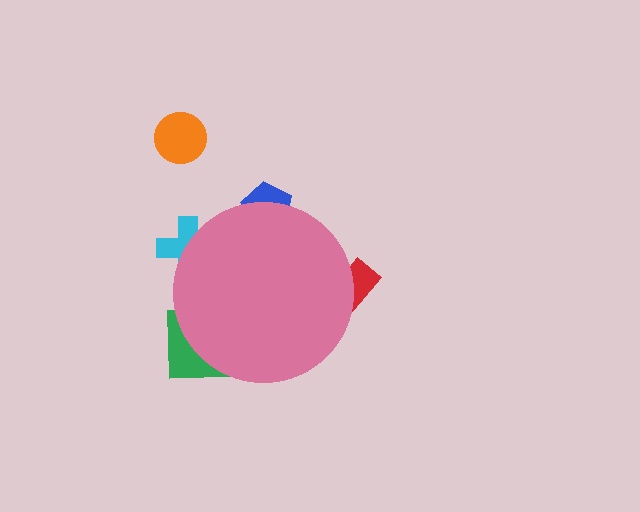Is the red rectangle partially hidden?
Yes, the red rectangle is partially hidden behind the pink circle.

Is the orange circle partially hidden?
No, the orange circle is fully visible.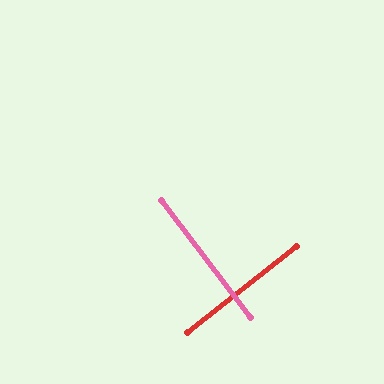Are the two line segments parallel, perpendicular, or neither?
Perpendicular — they meet at approximately 89°.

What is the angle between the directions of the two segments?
Approximately 89 degrees.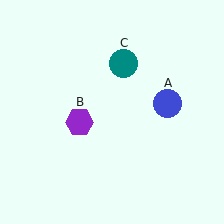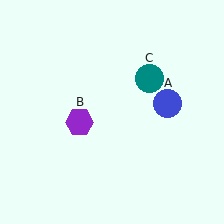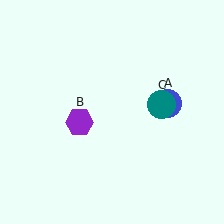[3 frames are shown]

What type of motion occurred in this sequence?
The teal circle (object C) rotated clockwise around the center of the scene.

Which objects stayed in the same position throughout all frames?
Blue circle (object A) and purple hexagon (object B) remained stationary.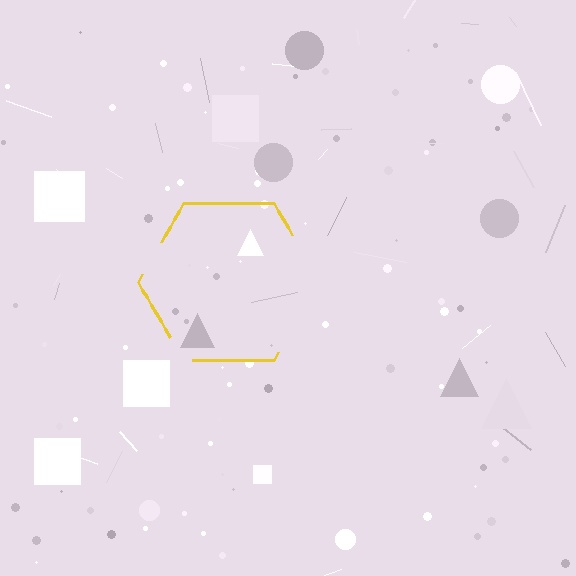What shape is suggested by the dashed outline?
The dashed outline suggests a hexagon.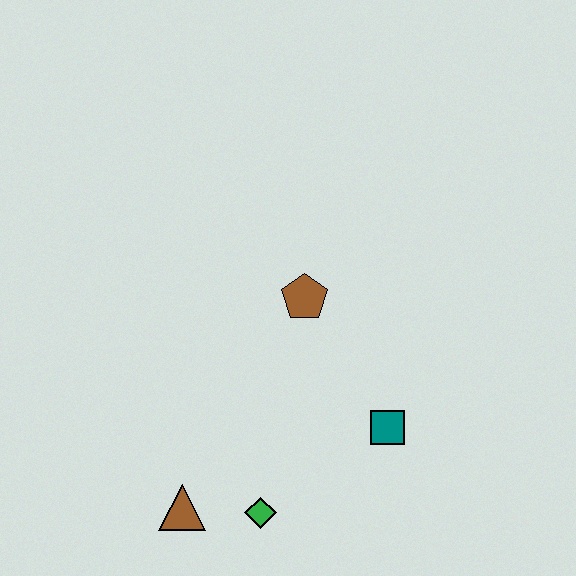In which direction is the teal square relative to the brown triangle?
The teal square is to the right of the brown triangle.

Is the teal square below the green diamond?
No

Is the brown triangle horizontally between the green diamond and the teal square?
No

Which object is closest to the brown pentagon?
The teal square is closest to the brown pentagon.